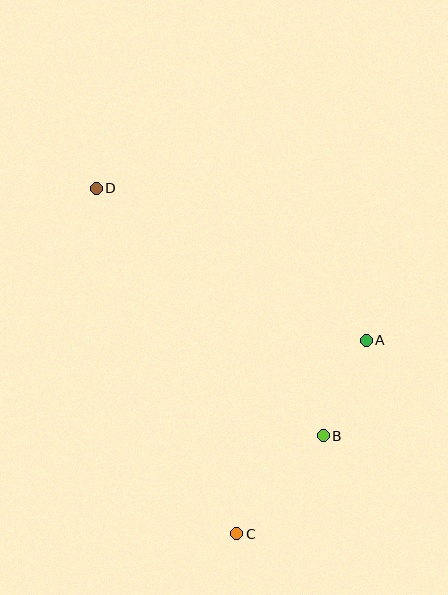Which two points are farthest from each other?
Points C and D are farthest from each other.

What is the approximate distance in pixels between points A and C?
The distance between A and C is approximately 233 pixels.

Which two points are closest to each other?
Points A and B are closest to each other.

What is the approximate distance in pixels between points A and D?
The distance between A and D is approximately 310 pixels.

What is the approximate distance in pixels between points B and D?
The distance between B and D is approximately 336 pixels.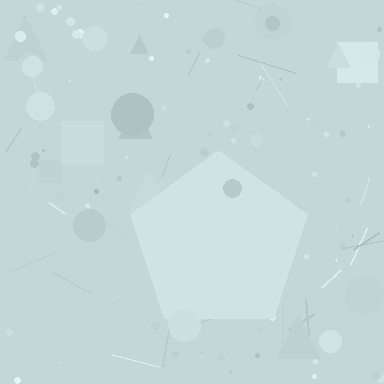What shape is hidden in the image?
A pentagon is hidden in the image.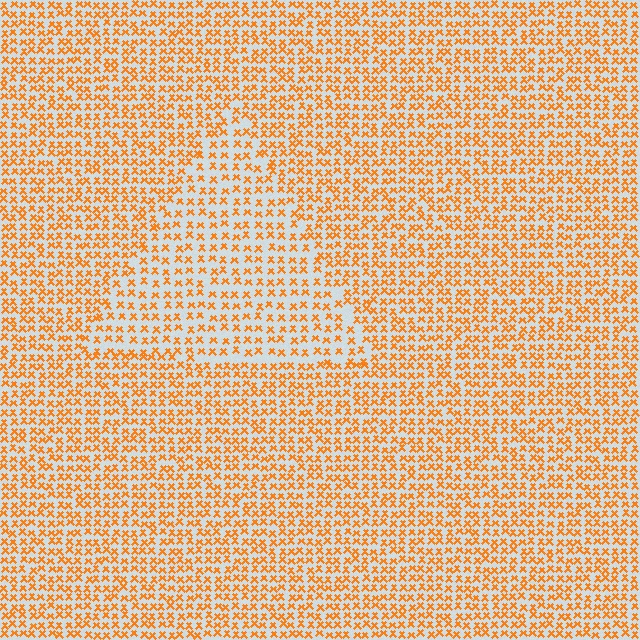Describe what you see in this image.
The image contains small orange elements arranged at two different densities. A triangle-shaped region is visible where the elements are less densely packed than the surrounding area.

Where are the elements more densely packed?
The elements are more densely packed outside the triangle boundary.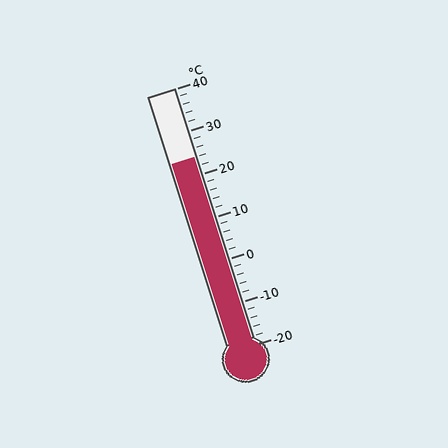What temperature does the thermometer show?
The thermometer shows approximately 24°C.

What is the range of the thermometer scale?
The thermometer scale ranges from -20°C to 40°C.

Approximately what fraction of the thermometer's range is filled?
The thermometer is filled to approximately 75% of its range.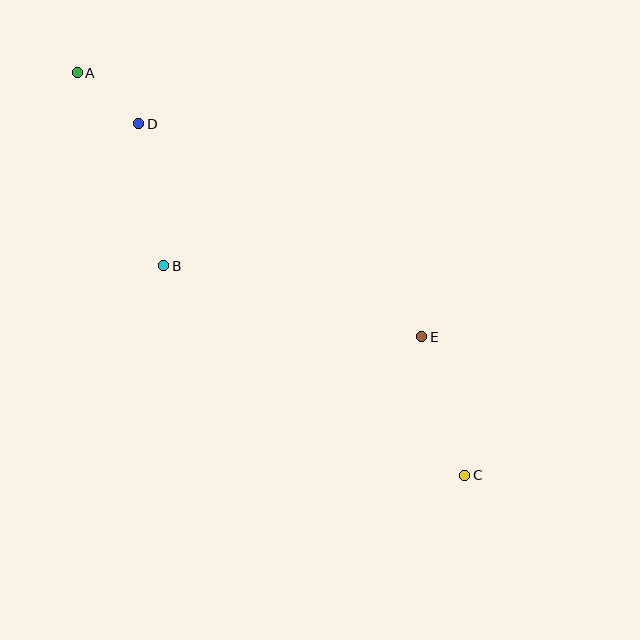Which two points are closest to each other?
Points A and D are closest to each other.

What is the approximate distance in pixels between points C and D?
The distance between C and D is approximately 479 pixels.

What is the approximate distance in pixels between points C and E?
The distance between C and E is approximately 145 pixels.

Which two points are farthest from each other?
Points A and C are farthest from each other.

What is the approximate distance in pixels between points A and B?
The distance between A and B is approximately 212 pixels.